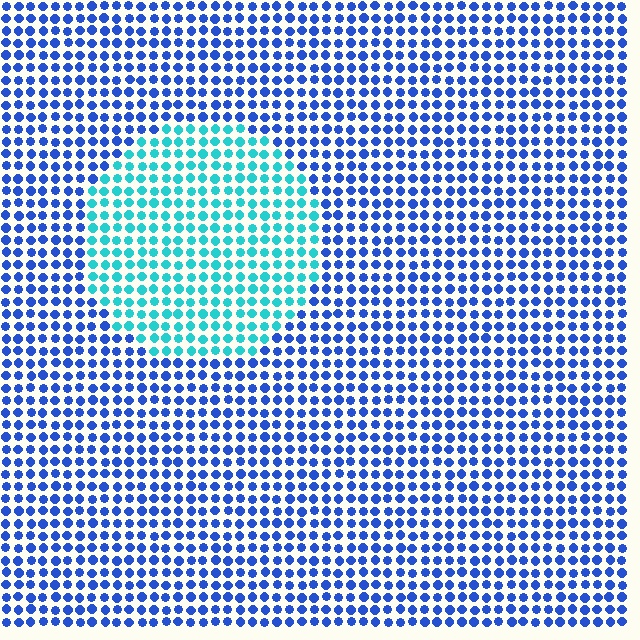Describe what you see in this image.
The image is filled with small blue elements in a uniform arrangement. A circle-shaped region is visible where the elements are tinted to a slightly different hue, forming a subtle color boundary.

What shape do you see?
I see a circle.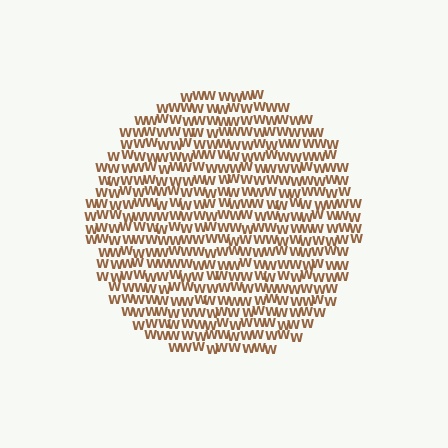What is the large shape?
The large shape is a circle.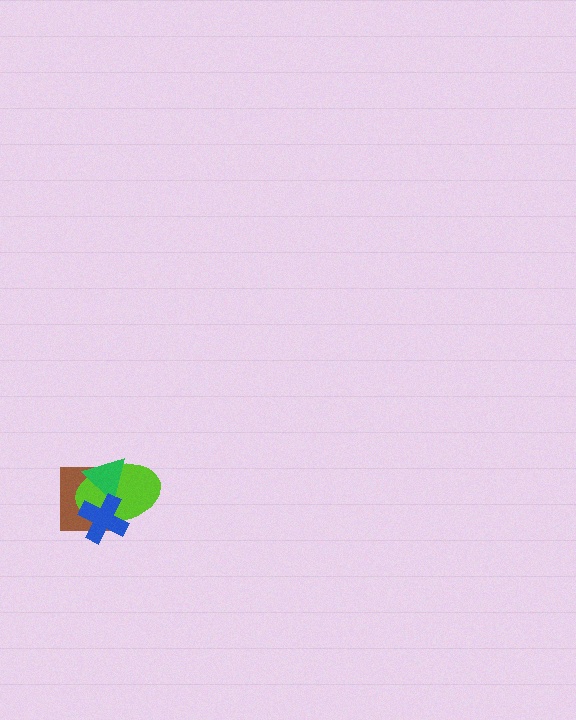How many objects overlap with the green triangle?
3 objects overlap with the green triangle.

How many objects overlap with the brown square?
3 objects overlap with the brown square.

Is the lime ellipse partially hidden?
Yes, it is partially covered by another shape.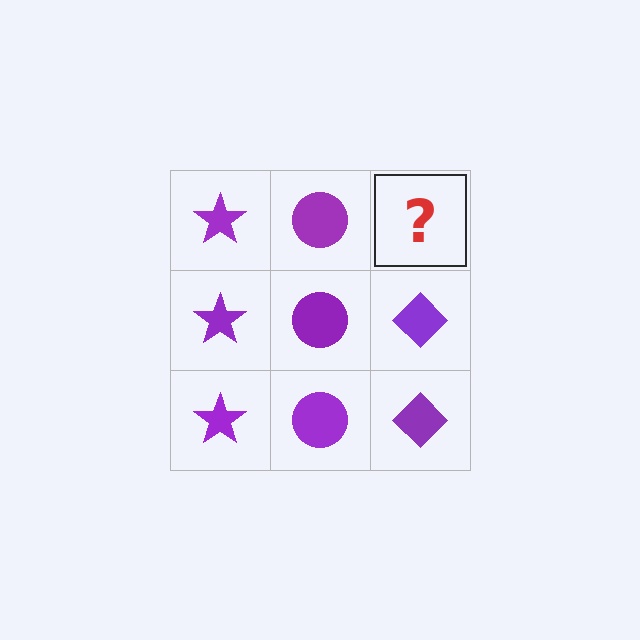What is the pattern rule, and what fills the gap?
The rule is that each column has a consistent shape. The gap should be filled with a purple diamond.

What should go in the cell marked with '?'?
The missing cell should contain a purple diamond.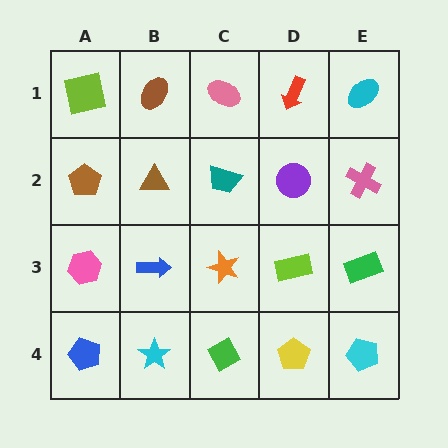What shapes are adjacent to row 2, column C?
A pink ellipse (row 1, column C), an orange star (row 3, column C), a brown triangle (row 2, column B), a purple circle (row 2, column D).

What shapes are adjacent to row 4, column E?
A green rectangle (row 3, column E), a yellow pentagon (row 4, column D).